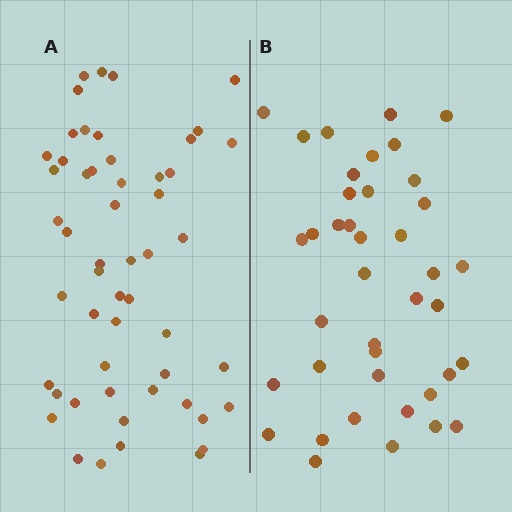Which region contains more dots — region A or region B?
Region A (the left region) has more dots.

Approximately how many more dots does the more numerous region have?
Region A has approximately 15 more dots than region B.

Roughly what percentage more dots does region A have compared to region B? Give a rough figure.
About 30% more.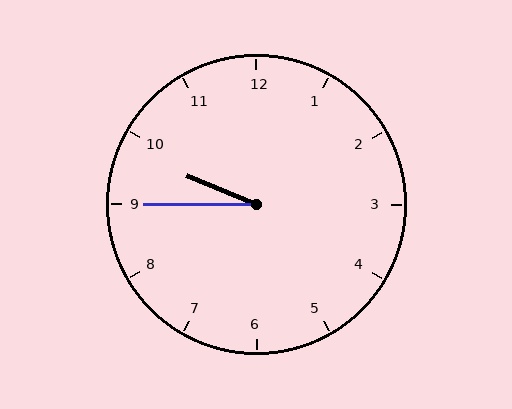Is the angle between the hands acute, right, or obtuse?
It is acute.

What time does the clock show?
9:45.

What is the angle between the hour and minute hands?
Approximately 22 degrees.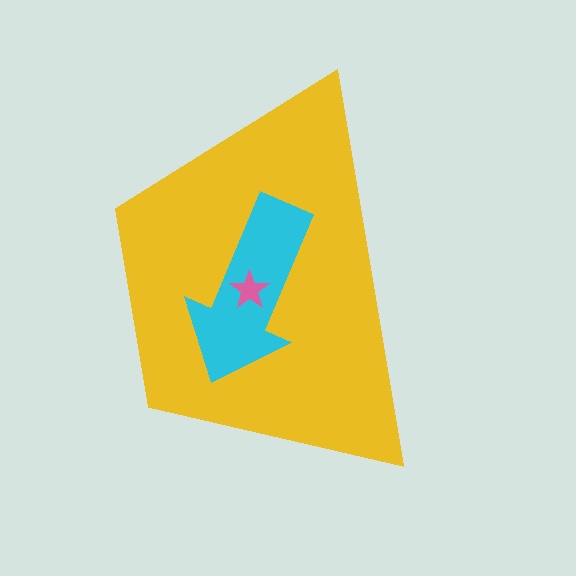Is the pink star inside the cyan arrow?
Yes.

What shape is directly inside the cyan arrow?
The pink star.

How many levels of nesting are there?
3.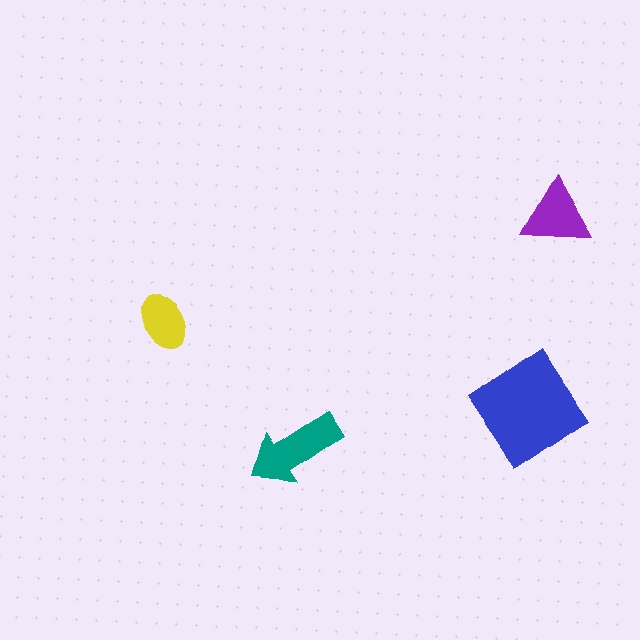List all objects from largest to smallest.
The blue diamond, the teal arrow, the purple triangle, the yellow ellipse.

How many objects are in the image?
There are 4 objects in the image.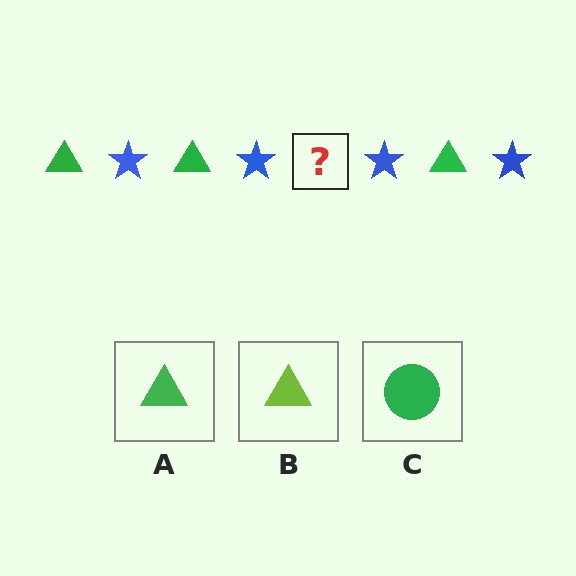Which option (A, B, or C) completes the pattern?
A.